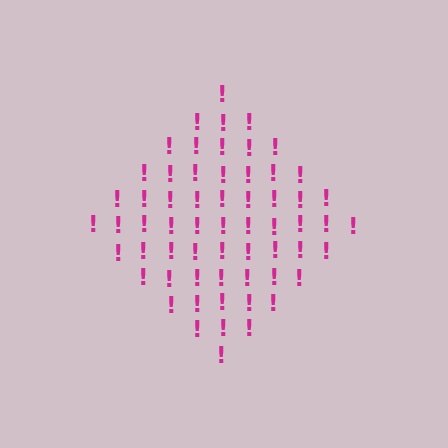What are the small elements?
The small elements are exclamation marks.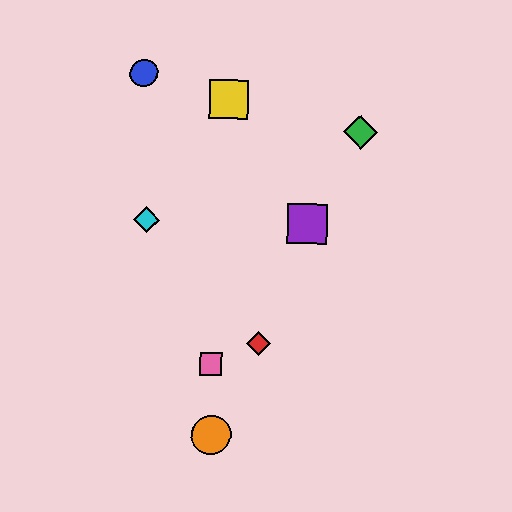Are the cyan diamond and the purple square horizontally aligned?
Yes, both are at y≈220.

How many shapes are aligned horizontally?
2 shapes (the purple square, the cyan diamond) are aligned horizontally.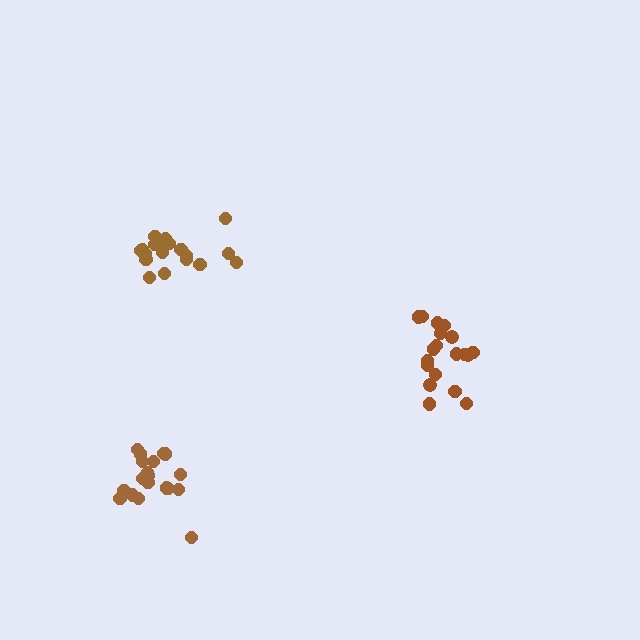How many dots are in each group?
Group 1: 19 dots, Group 2: 19 dots, Group 3: 18 dots (56 total).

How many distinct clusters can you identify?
There are 3 distinct clusters.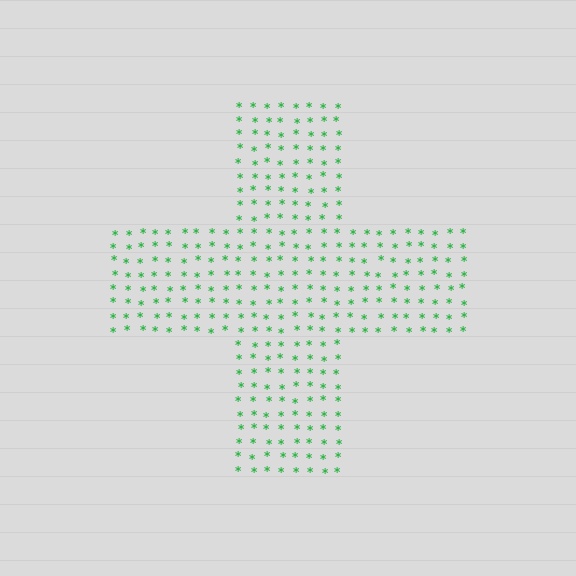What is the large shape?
The large shape is a cross.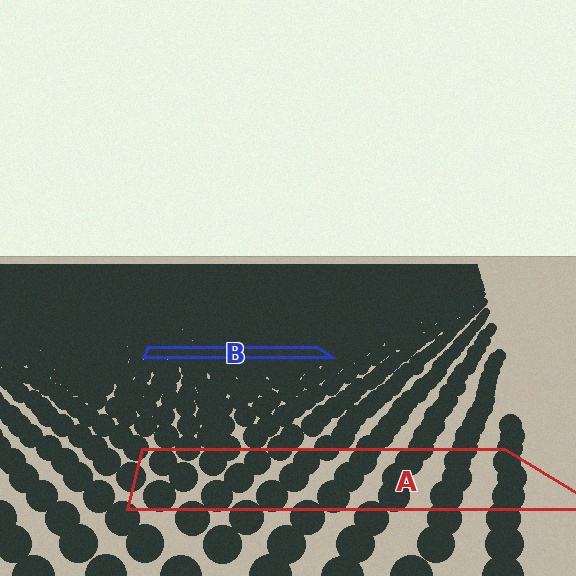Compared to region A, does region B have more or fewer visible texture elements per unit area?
Region B has more texture elements per unit area — they are packed more densely because it is farther away.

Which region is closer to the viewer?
Region A is closer. The texture elements there are larger and more spread out.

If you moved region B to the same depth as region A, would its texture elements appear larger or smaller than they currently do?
They would appear larger. At a closer depth, the same texture elements are projected at a bigger on-screen size.